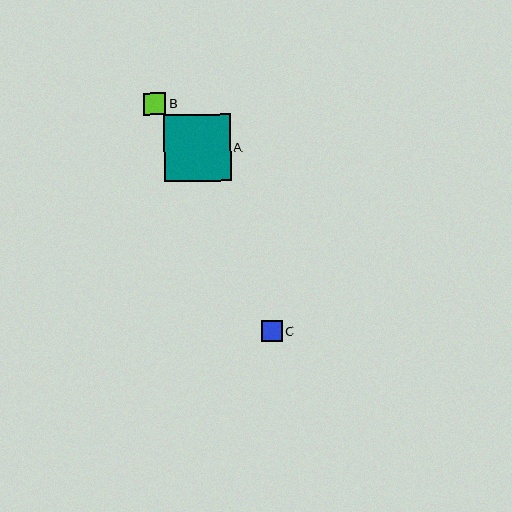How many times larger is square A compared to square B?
Square A is approximately 3.0 times the size of square B.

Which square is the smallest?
Square C is the smallest with a size of approximately 21 pixels.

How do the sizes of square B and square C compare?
Square B and square C are approximately the same size.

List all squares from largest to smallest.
From largest to smallest: A, B, C.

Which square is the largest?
Square A is the largest with a size of approximately 67 pixels.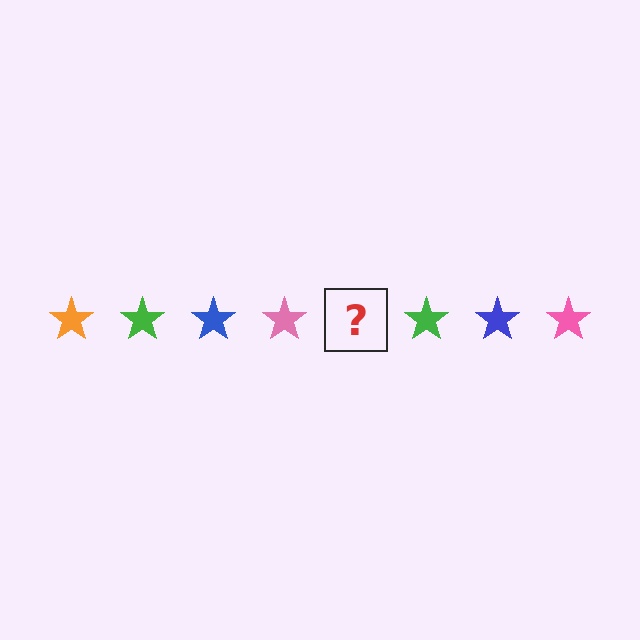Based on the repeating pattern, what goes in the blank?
The blank should be an orange star.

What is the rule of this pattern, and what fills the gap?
The rule is that the pattern cycles through orange, green, blue, pink stars. The gap should be filled with an orange star.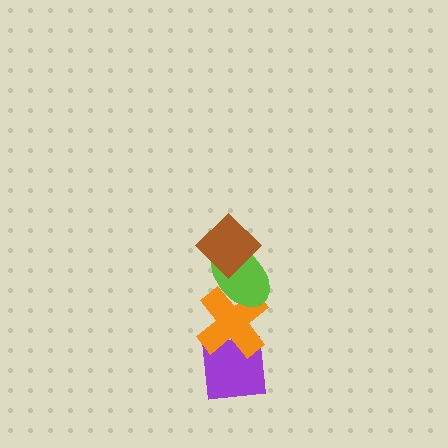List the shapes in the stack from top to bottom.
From top to bottom: the brown diamond, the lime ellipse, the orange cross, the purple square.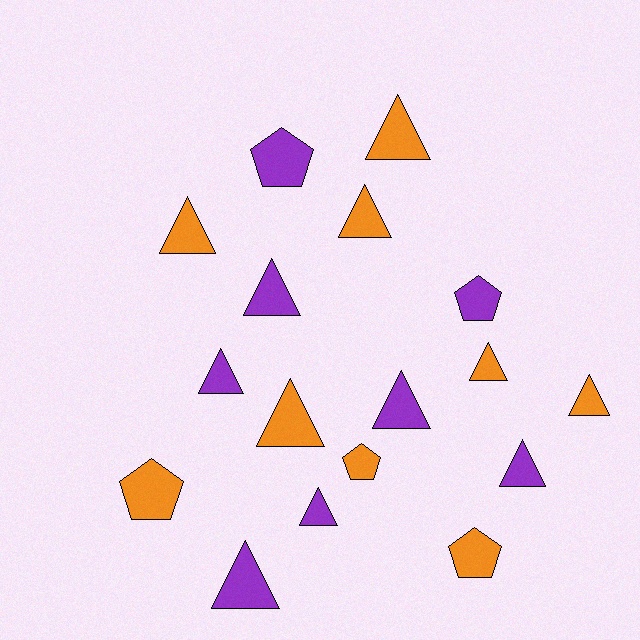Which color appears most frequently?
Orange, with 9 objects.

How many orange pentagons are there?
There are 3 orange pentagons.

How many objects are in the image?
There are 17 objects.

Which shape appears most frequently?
Triangle, with 12 objects.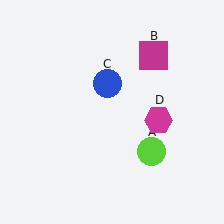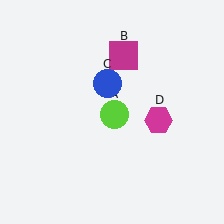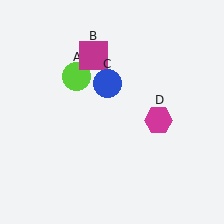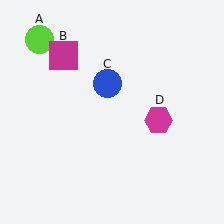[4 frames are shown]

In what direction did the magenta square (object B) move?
The magenta square (object B) moved left.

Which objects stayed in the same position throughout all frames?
Blue circle (object C) and magenta hexagon (object D) remained stationary.